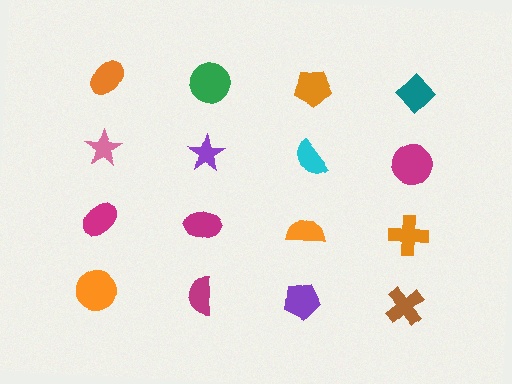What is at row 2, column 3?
A cyan semicircle.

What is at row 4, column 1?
An orange circle.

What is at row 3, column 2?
A magenta ellipse.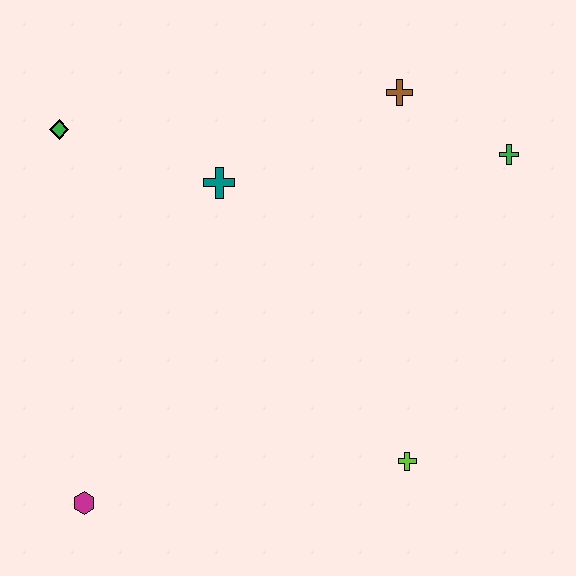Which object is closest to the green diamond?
The teal cross is closest to the green diamond.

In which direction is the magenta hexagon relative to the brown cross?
The magenta hexagon is below the brown cross.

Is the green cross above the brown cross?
No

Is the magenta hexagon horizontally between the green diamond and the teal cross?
Yes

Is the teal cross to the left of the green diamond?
No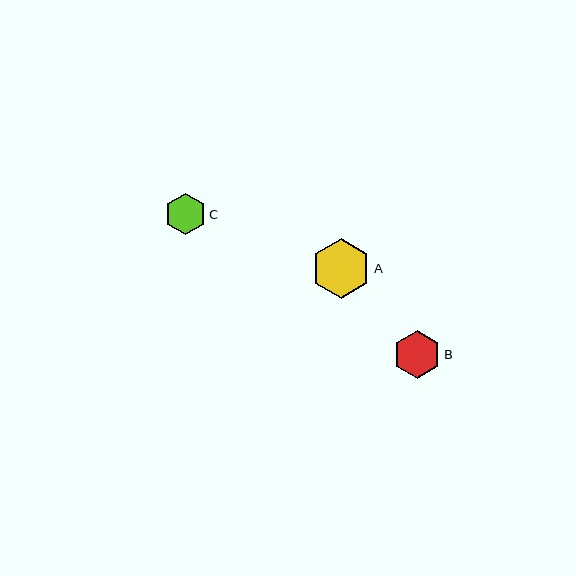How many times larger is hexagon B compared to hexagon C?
Hexagon B is approximately 1.2 times the size of hexagon C.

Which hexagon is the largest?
Hexagon A is the largest with a size of approximately 59 pixels.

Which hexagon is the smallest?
Hexagon C is the smallest with a size of approximately 41 pixels.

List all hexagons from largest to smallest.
From largest to smallest: A, B, C.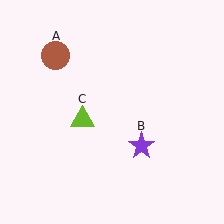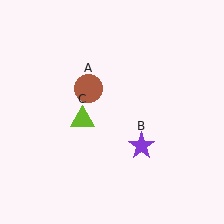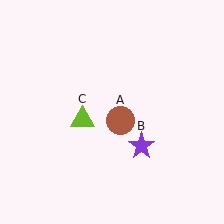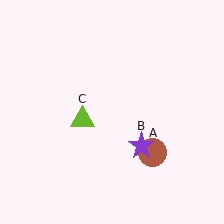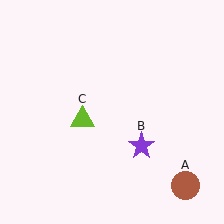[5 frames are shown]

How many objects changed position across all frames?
1 object changed position: brown circle (object A).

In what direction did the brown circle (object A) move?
The brown circle (object A) moved down and to the right.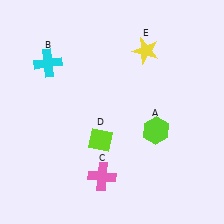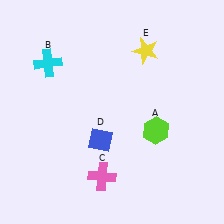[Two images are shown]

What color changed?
The diamond (D) changed from lime in Image 1 to blue in Image 2.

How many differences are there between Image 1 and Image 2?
There is 1 difference between the two images.